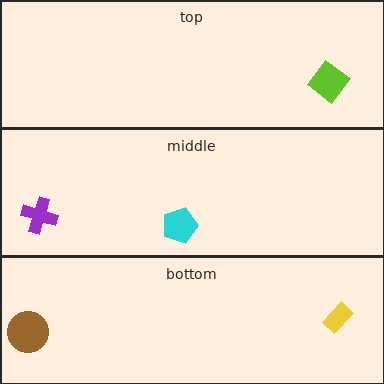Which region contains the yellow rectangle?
The bottom region.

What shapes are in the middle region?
The purple cross, the cyan pentagon.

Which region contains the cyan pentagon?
The middle region.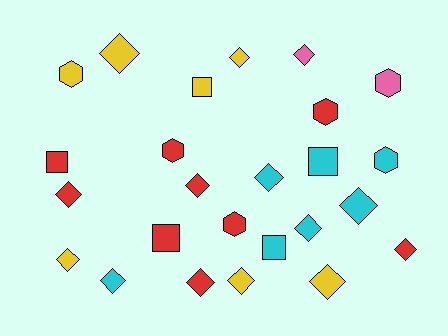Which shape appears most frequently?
Diamond, with 14 objects.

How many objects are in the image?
There are 25 objects.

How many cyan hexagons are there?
There is 1 cyan hexagon.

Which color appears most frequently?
Red, with 9 objects.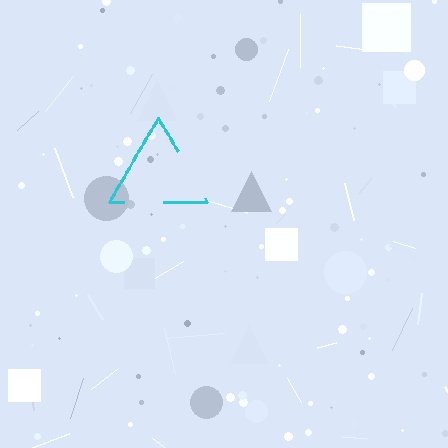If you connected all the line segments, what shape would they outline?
They would outline a triangle.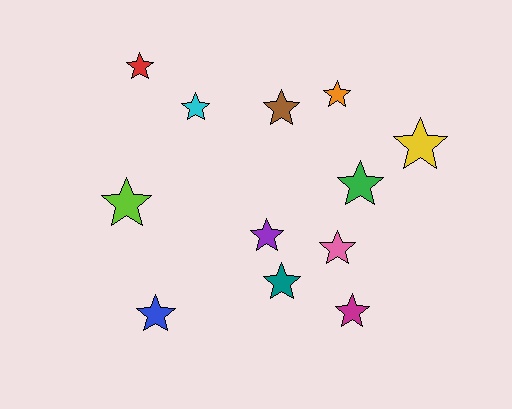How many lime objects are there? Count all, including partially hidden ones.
There is 1 lime object.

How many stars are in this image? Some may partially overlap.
There are 12 stars.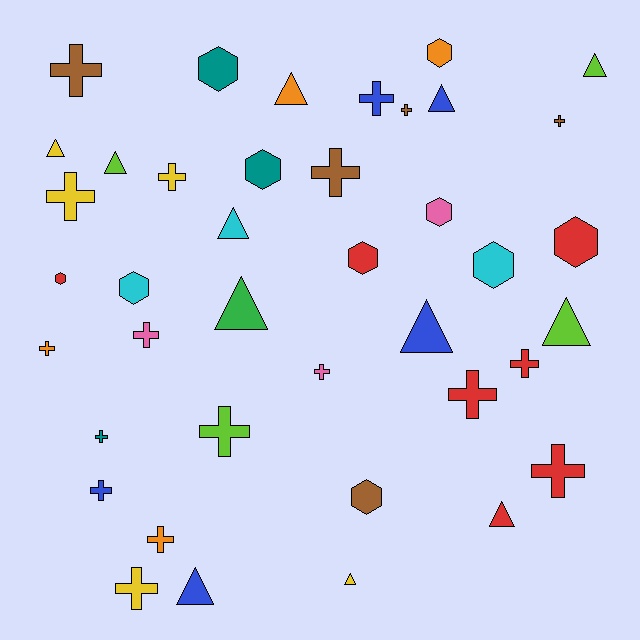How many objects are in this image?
There are 40 objects.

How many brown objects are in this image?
There are 5 brown objects.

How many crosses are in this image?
There are 18 crosses.